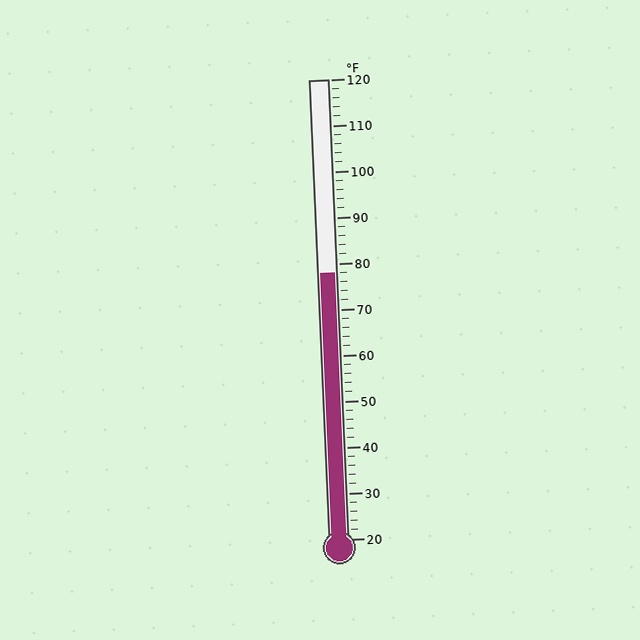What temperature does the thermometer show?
The thermometer shows approximately 78°F.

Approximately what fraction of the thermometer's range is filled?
The thermometer is filled to approximately 60% of its range.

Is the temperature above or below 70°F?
The temperature is above 70°F.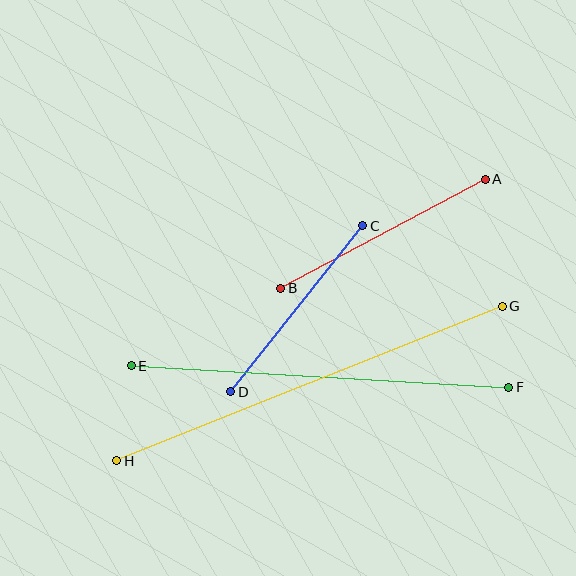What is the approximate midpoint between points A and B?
The midpoint is at approximately (383, 234) pixels.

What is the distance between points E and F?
The distance is approximately 378 pixels.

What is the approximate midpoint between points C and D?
The midpoint is at approximately (297, 309) pixels.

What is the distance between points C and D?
The distance is approximately 212 pixels.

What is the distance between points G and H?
The distance is approximately 415 pixels.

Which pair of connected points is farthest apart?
Points G and H are farthest apart.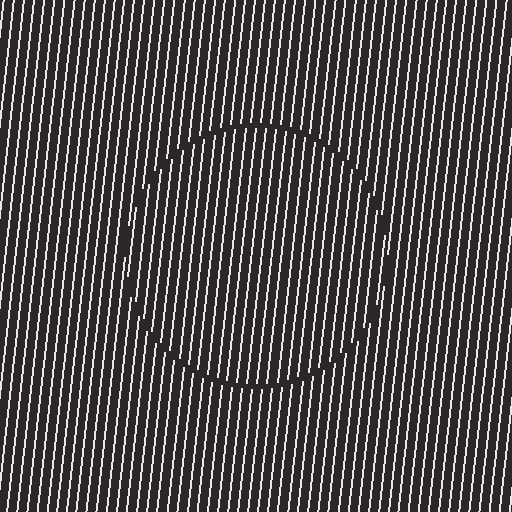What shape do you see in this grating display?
An illusory circle. The interior of the shape contains the same grating, shifted by half a period — the contour is defined by the phase discontinuity where line-ends from the inner and outer gratings abut.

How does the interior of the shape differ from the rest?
The interior of the shape contains the same grating, shifted by half a period — the contour is defined by the phase discontinuity where line-ends from the inner and outer gratings abut.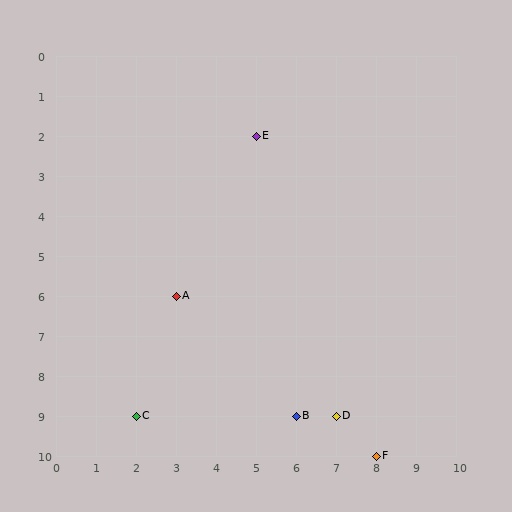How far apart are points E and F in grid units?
Points E and F are 3 columns and 8 rows apart (about 8.5 grid units diagonally).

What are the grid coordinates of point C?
Point C is at grid coordinates (2, 9).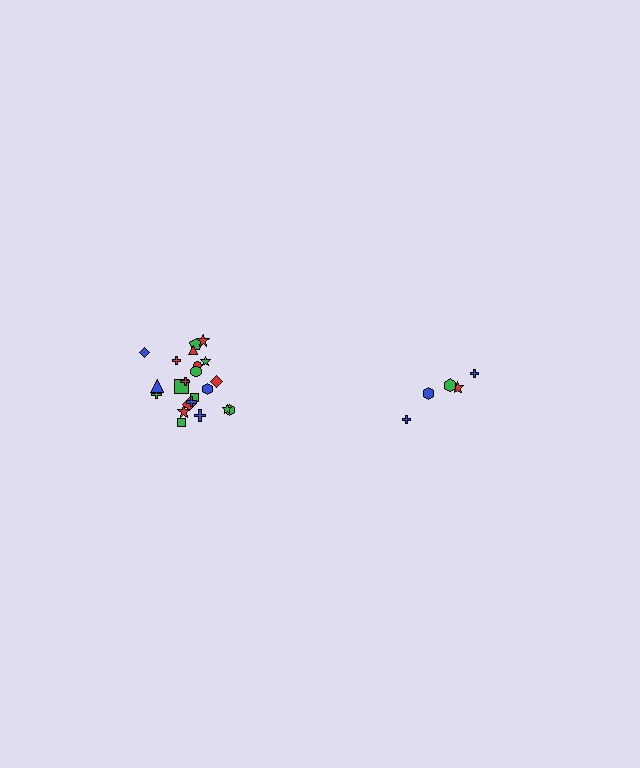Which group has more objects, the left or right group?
The left group.